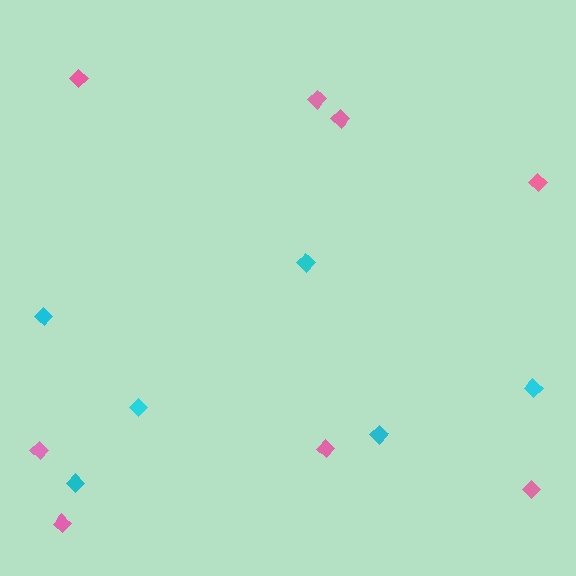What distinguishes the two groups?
There are 2 groups: one group of cyan diamonds (6) and one group of pink diamonds (8).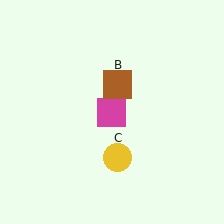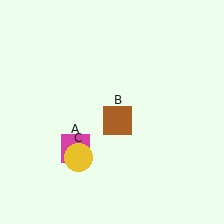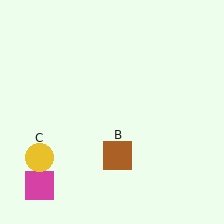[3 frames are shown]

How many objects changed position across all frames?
3 objects changed position: magenta square (object A), brown square (object B), yellow circle (object C).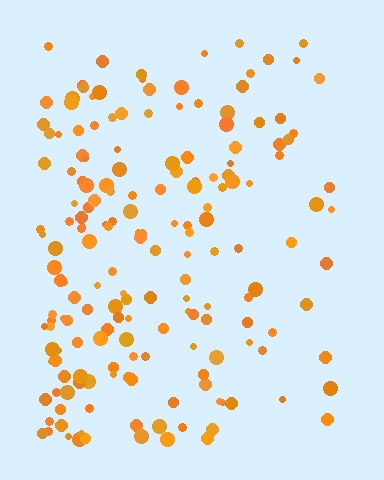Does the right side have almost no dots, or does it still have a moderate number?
Still a moderate number, just noticeably fewer than the left.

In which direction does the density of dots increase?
From right to left, with the left side densest.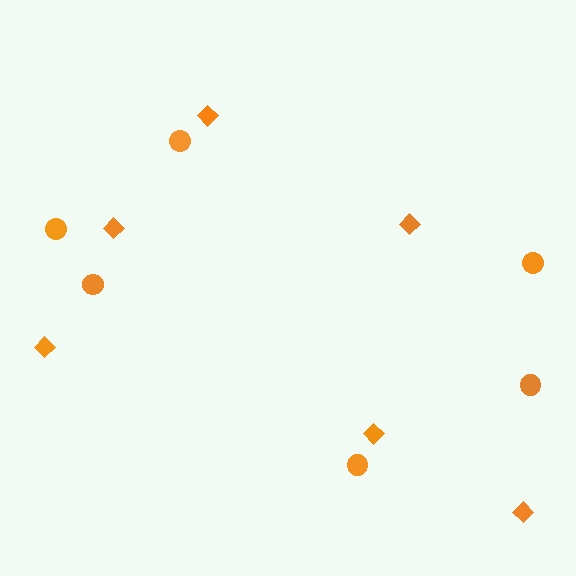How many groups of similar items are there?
There are 2 groups: one group of diamonds (6) and one group of circles (6).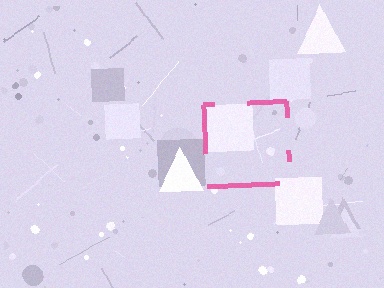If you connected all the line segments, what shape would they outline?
They would outline a square.